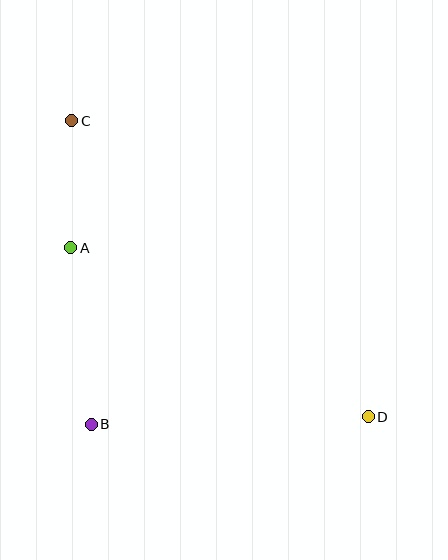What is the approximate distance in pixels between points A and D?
The distance between A and D is approximately 342 pixels.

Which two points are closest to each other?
Points A and C are closest to each other.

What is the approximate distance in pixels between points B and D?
The distance between B and D is approximately 277 pixels.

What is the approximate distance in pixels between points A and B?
The distance between A and B is approximately 178 pixels.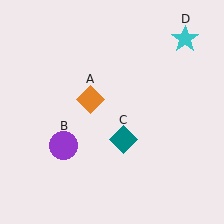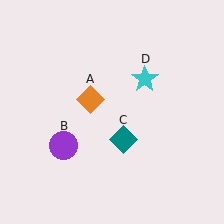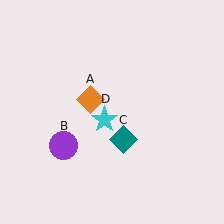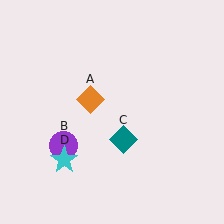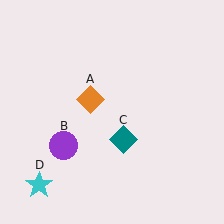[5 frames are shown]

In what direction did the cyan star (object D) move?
The cyan star (object D) moved down and to the left.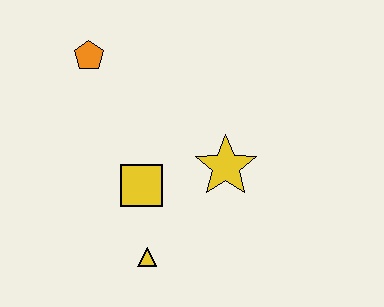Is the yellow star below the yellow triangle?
No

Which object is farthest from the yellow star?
The orange pentagon is farthest from the yellow star.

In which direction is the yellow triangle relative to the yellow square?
The yellow triangle is below the yellow square.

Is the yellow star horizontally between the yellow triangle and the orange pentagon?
No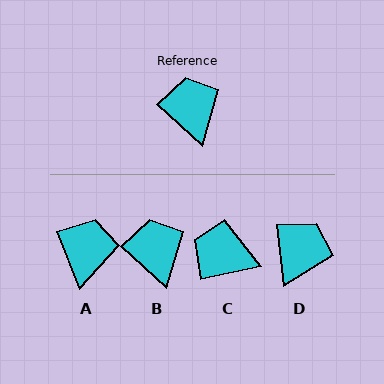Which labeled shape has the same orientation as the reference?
B.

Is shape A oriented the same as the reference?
No, it is off by about 26 degrees.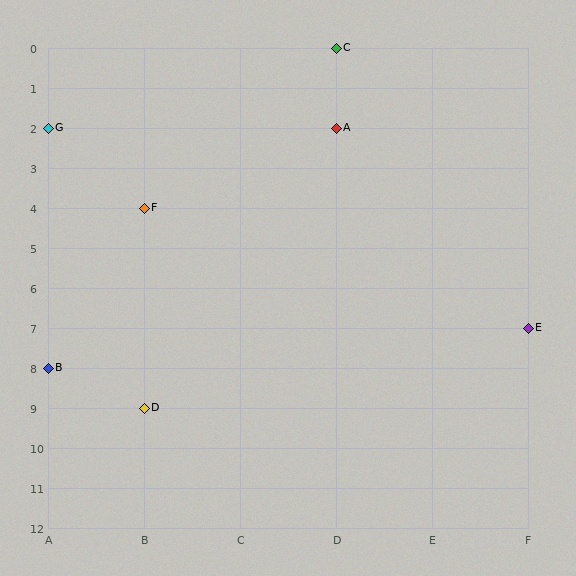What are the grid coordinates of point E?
Point E is at grid coordinates (F, 7).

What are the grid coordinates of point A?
Point A is at grid coordinates (D, 2).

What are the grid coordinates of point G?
Point G is at grid coordinates (A, 2).